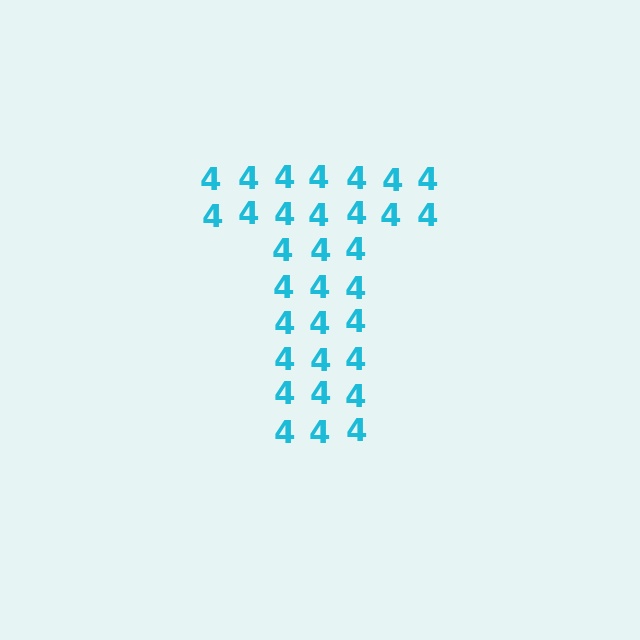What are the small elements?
The small elements are digit 4's.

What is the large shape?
The large shape is the letter T.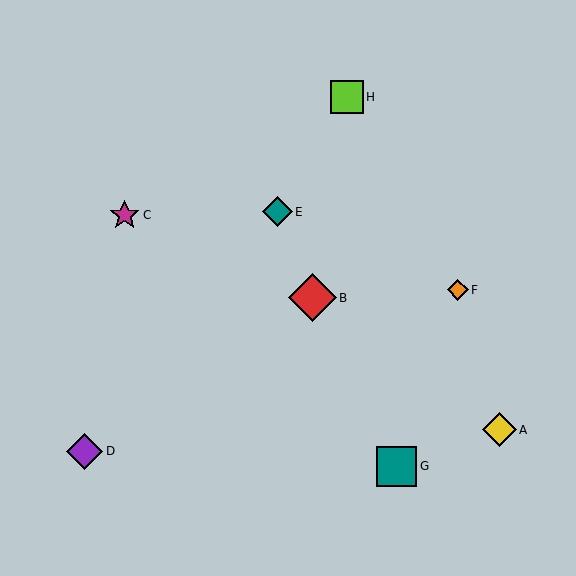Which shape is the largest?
The red diamond (labeled B) is the largest.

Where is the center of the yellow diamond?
The center of the yellow diamond is at (499, 430).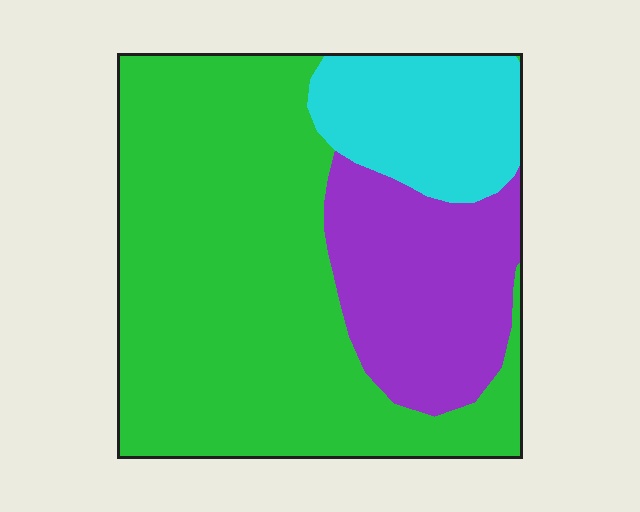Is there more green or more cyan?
Green.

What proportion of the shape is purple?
Purple covers roughly 25% of the shape.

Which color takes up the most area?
Green, at roughly 60%.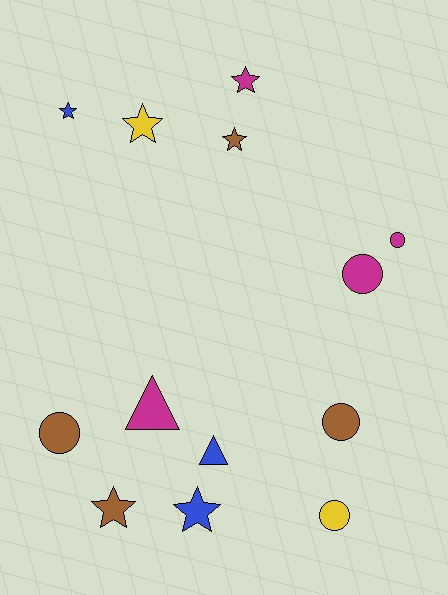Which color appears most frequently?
Magenta, with 4 objects.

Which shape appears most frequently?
Star, with 6 objects.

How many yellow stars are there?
There is 1 yellow star.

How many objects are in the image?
There are 13 objects.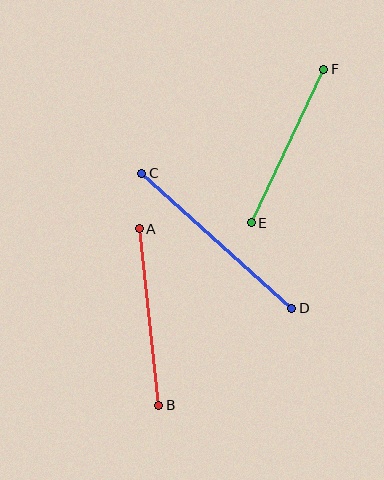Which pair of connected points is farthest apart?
Points C and D are farthest apart.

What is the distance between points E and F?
The distance is approximately 170 pixels.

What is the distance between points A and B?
The distance is approximately 178 pixels.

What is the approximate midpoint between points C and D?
The midpoint is at approximately (217, 241) pixels.